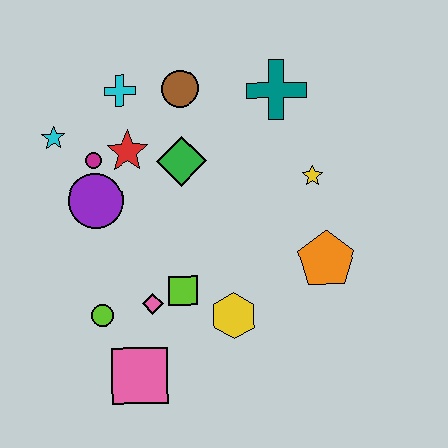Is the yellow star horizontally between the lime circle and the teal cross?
No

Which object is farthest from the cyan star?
The orange pentagon is farthest from the cyan star.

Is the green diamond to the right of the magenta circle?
Yes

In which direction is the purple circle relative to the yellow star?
The purple circle is to the left of the yellow star.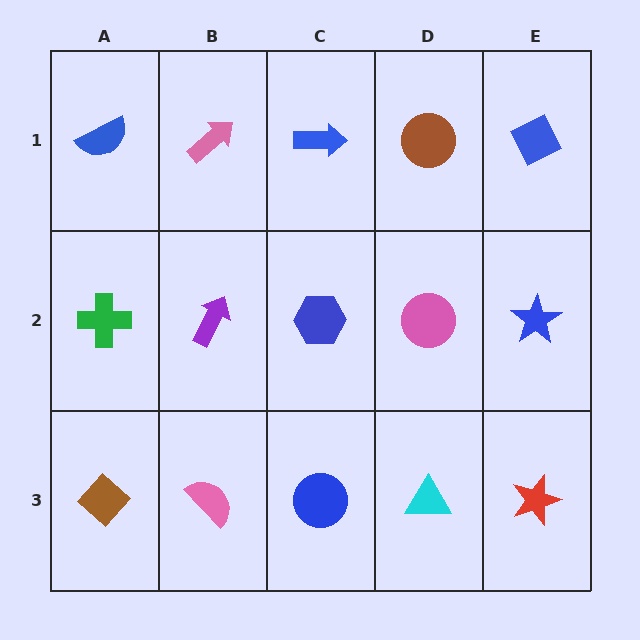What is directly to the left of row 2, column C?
A purple arrow.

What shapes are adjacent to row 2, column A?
A blue semicircle (row 1, column A), a brown diamond (row 3, column A), a purple arrow (row 2, column B).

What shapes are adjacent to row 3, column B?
A purple arrow (row 2, column B), a brown diamond (row 3, column A), a blue circle (row 3, column C).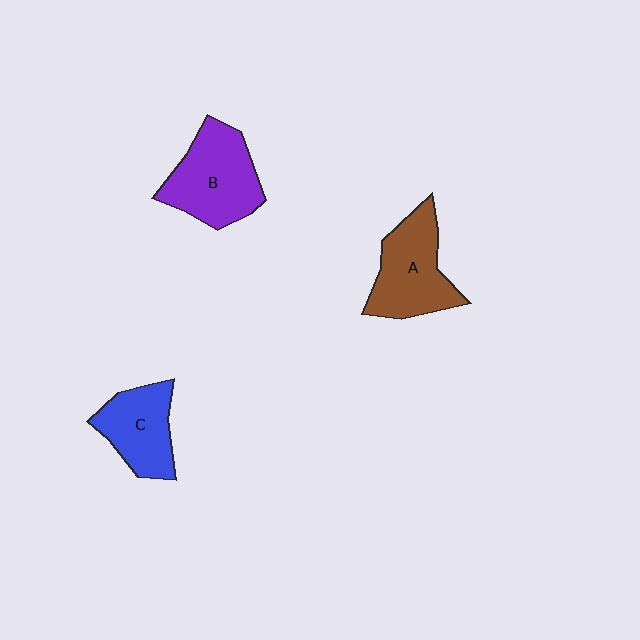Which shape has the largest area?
Shape B (purple).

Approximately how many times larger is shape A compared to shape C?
Approximately 1.2 times.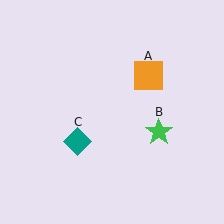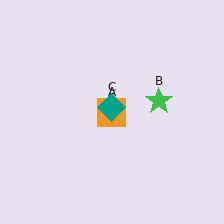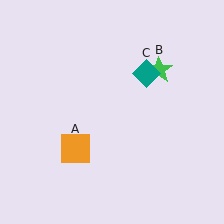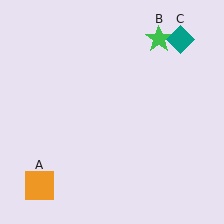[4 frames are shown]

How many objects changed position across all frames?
3 objects changed position: orange square (object A), green star (object B), teal diamond (object C).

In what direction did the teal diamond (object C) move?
The teal diamond (object C) moved up and to the right.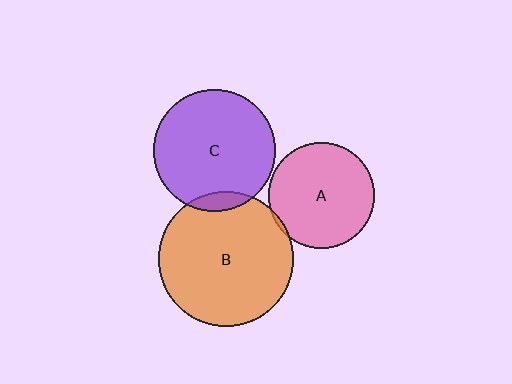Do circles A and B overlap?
Yes.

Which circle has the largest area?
Circle B (orange).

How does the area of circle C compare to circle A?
Approximately 1.3 times.